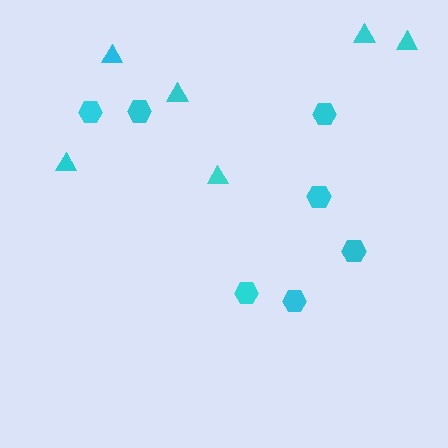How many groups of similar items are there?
There are 2 groups: one group of hexagons (7) and one group of triangles (6).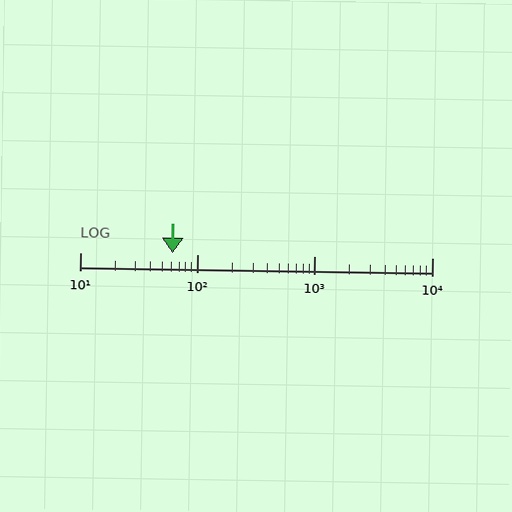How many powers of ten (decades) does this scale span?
The scale spans 3 decades, from 10 to 10000.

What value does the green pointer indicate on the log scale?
The pointer indicates approximately 62.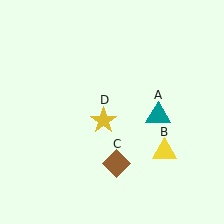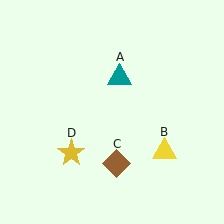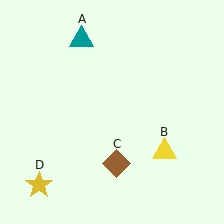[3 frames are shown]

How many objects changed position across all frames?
2 objects changed position: teal triangle (object A), yellow star (object D).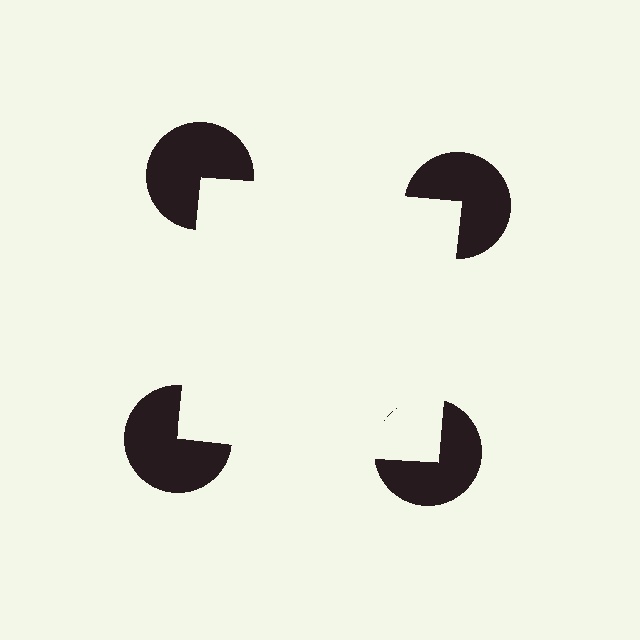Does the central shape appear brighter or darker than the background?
It typically appears slightly brighter than the background, even though no actual brightness change is drawn.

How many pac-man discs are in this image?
There are 4 — one at each vertex of the illusory square.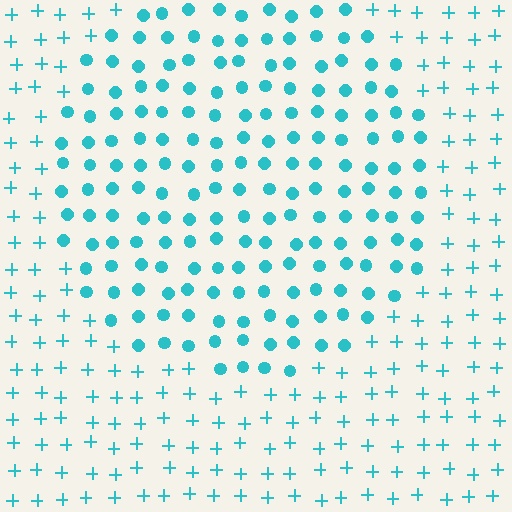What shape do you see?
I see a circle.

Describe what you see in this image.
The image is filled with small cyan elements arranged in a uniform grid. A circle-shaped region contains circles, while the surrounding area contains plus signs. The boundary is defined purely by the change in element shape.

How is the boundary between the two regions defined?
The boundary is defined by a change in element shape: circles inside vs. plus signs outside. All elements share the same color and spacing.